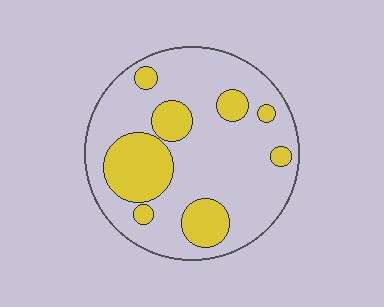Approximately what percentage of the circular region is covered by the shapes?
Approximately 25%.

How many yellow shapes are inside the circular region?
8.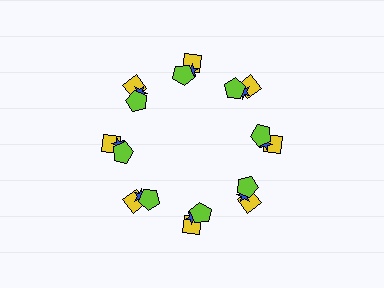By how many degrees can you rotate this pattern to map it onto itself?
The pattern maps onto itself every 45 degrees of rotation.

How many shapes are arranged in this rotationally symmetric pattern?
There are 24 shapes, arranged in 8 groups of 3.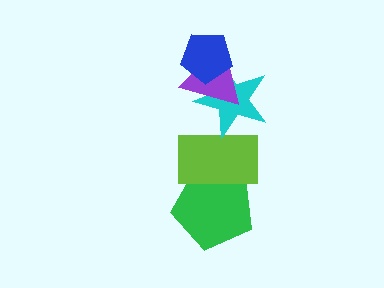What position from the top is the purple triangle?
The purple triangle is 2nd from the top.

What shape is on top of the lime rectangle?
The cyan star is on top of the lime rectangle.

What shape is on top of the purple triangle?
The blue pentagon is on top of the purple triangle.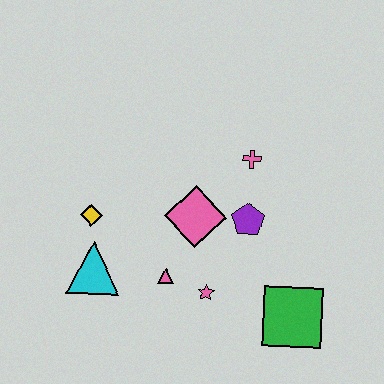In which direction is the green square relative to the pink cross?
The green square is below the pink cross.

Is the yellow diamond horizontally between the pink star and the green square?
No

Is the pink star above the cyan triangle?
No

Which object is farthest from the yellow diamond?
The green square is farthest from the yellow diamond.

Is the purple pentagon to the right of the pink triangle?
Yes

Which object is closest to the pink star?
The pink triangle is closest to the pink star.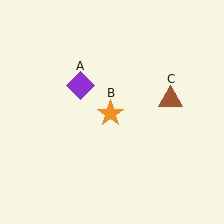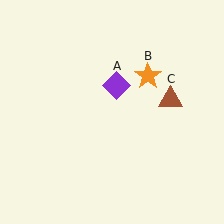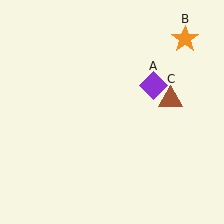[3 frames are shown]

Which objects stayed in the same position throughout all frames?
Brown triangle (object C) remained stationary.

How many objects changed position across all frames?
2 objects changed position: purple diamond (object A), orange star (object B).